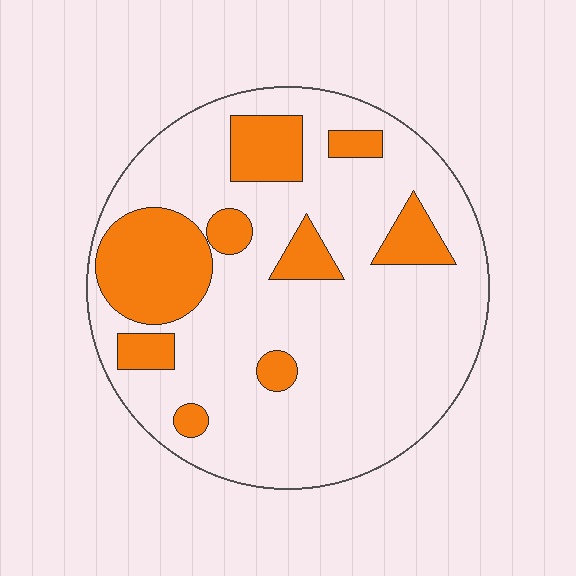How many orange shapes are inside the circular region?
9.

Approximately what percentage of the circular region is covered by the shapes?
Approximately 25%.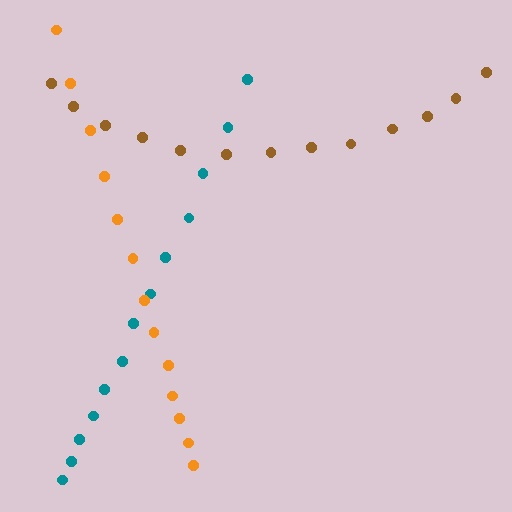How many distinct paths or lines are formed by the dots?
There are 3 distinct paths.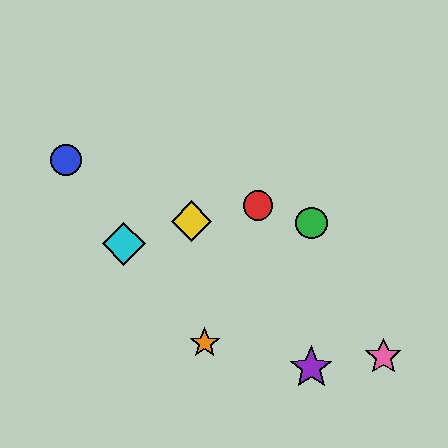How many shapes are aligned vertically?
2 shapes (the green circle, the purple star) are aligned vertically.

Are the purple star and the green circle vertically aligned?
Yes, both are at x≈311.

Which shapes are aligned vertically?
The green circle, the purple star are aligned vertically.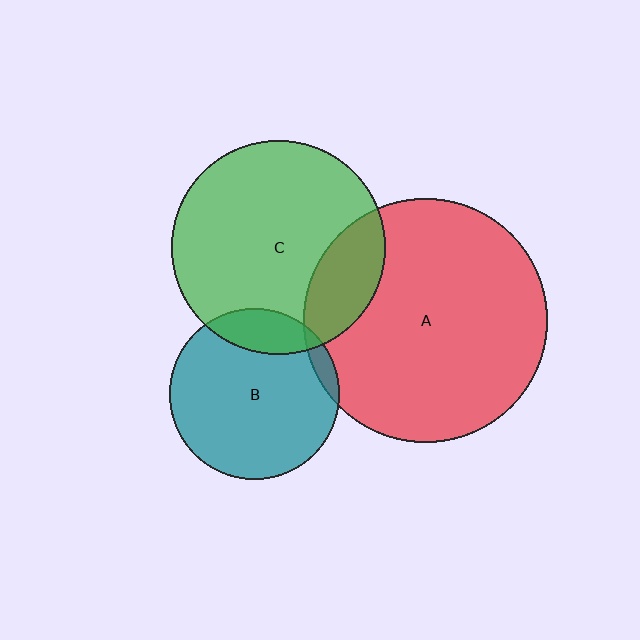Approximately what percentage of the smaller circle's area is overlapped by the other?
Approximately 5%.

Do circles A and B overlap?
Yes.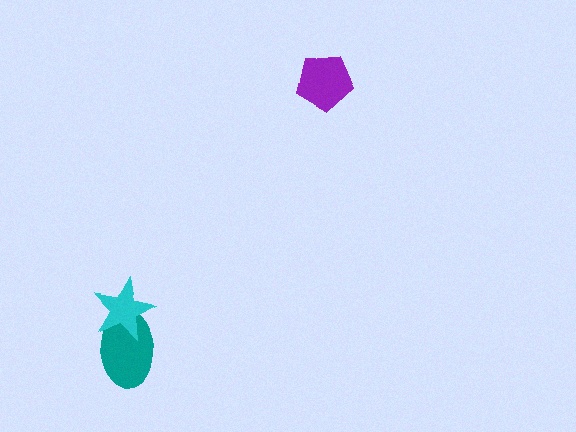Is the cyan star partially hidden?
No, no other shape covers it.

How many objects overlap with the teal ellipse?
1 object overlaps with the teal ellipse.